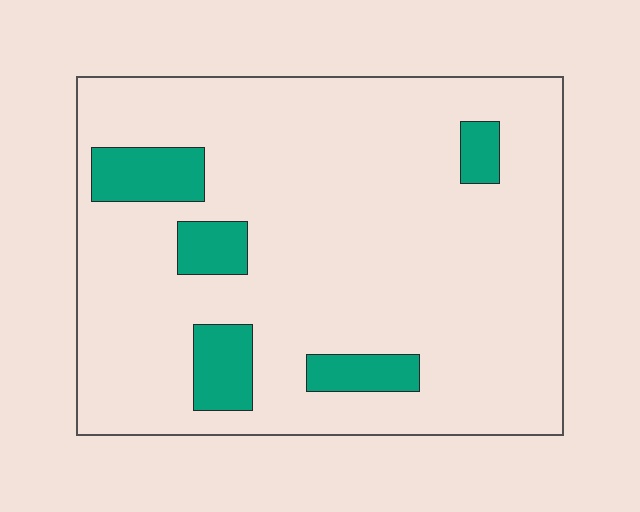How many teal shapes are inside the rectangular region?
5.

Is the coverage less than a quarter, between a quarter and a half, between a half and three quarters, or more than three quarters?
Less than a quarter.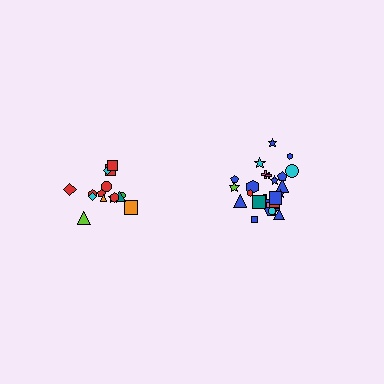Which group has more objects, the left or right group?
The right group.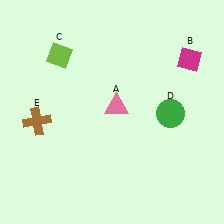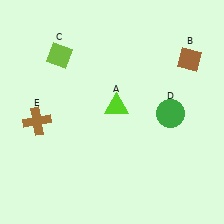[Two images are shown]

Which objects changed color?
A changed from pink to lime. B changed from magenta to brown.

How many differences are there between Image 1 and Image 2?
There are 2 differences between the two images.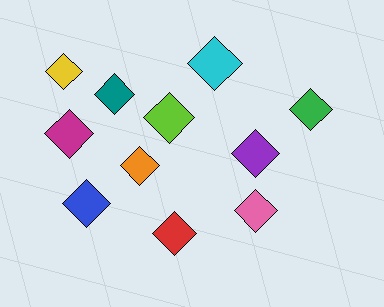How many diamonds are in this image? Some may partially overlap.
There are 11 diamonds.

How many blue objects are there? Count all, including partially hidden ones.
There is 1 blue object.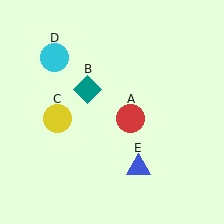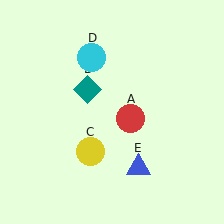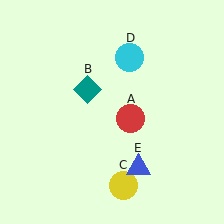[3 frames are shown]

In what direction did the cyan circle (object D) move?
The cyan circle (object D) moved right.